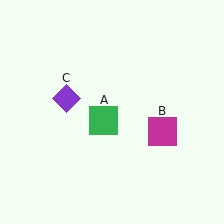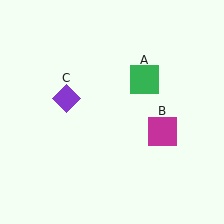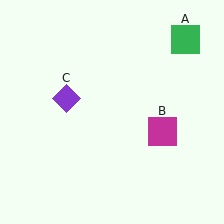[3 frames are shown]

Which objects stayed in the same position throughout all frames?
Magenta square (object B) and purple diamond (object C) remained stationary.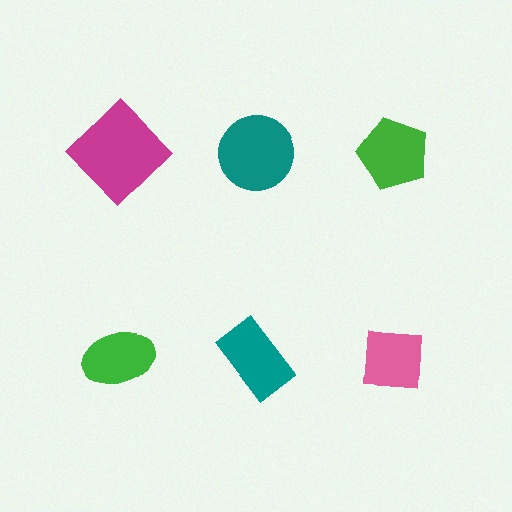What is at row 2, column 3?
A pink square.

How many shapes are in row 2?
3 shapes.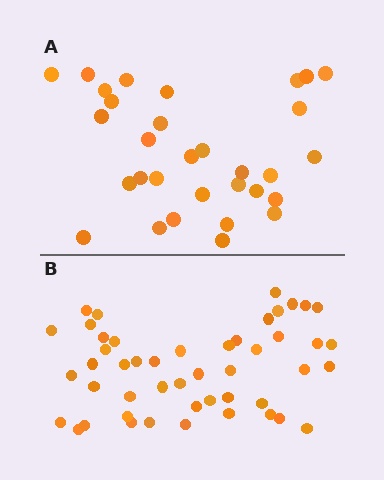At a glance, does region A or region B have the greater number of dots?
Region B (the bottom region) has more dots.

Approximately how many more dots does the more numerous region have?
Region B has approximately 15 more dots than region A.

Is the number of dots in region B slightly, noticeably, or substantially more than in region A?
Region B has substantially more. The ratio is roughly 1.5 to 1.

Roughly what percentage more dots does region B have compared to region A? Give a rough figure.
About 55% more.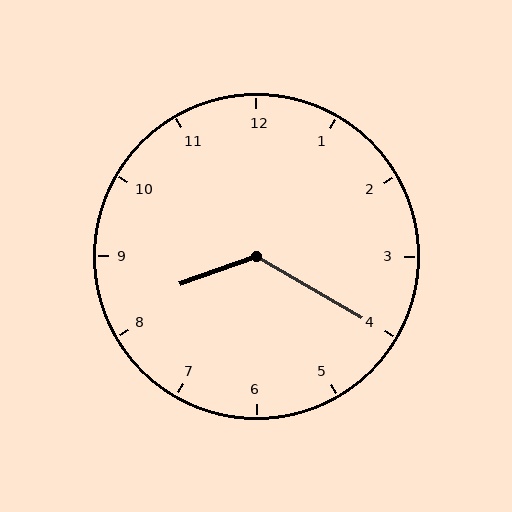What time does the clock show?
8:20.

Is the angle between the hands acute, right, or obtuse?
It is obtuse.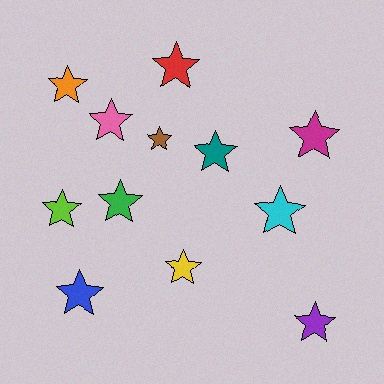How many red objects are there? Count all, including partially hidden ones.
There is 1 red object.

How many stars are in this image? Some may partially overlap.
There are 12 stars.